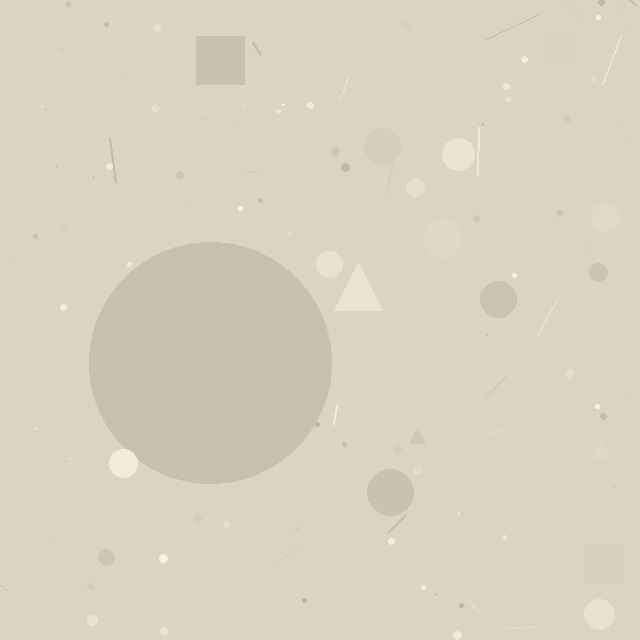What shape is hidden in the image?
A circle is hidden in the image.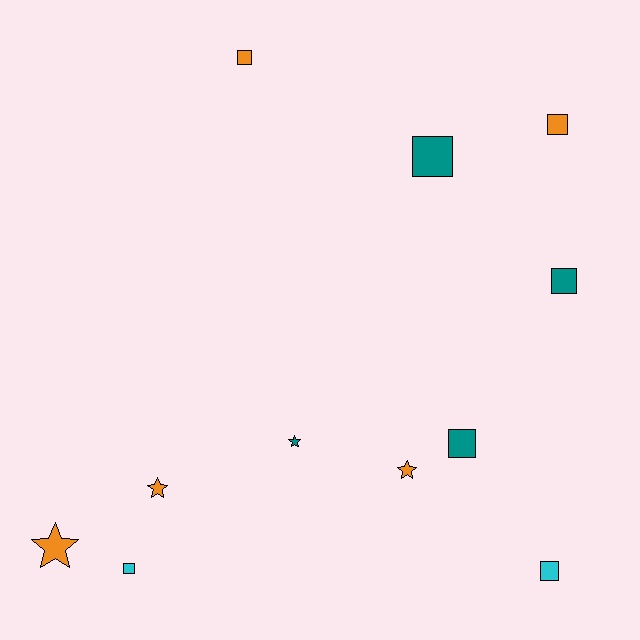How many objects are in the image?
There are 11 objects.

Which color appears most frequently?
Orange, with 5 objects.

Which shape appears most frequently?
Square, with 7 objects.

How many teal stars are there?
There is 1 teal star.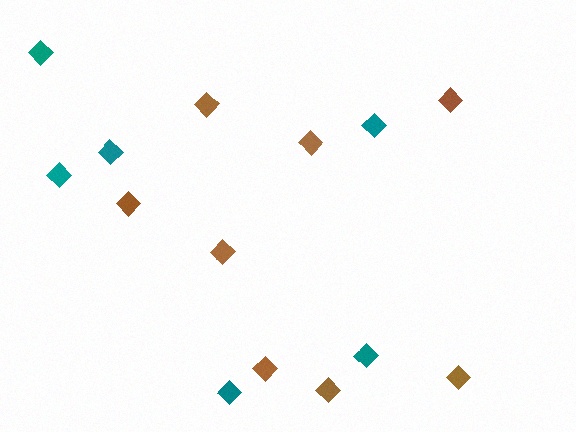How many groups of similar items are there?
There are 2 groups: one group of teal diamonds (6) and one group of brown diamonds (8).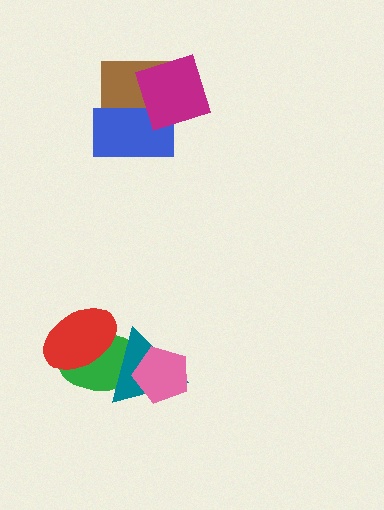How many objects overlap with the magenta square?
2 objects overlap with the magenta square.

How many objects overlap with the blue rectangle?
2 objects overlap with the blue rectangle.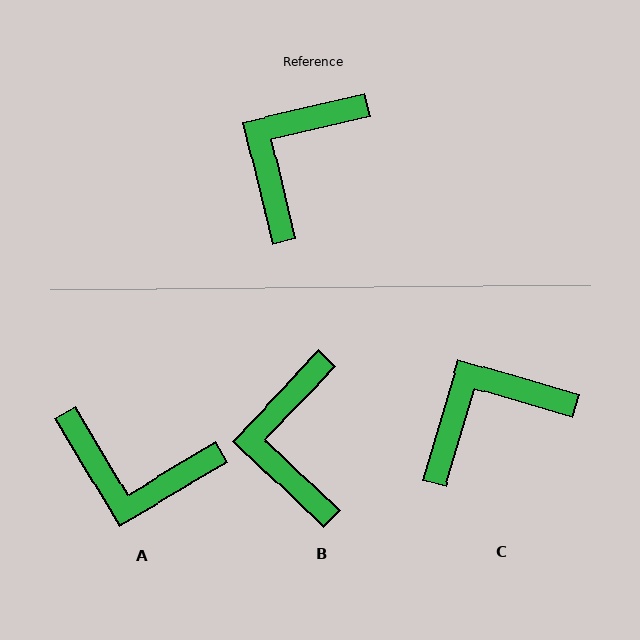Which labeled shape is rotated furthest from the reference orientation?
A, about 107 degrees away.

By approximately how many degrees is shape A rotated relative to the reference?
Approximately 107 degrees counter-clockwise.